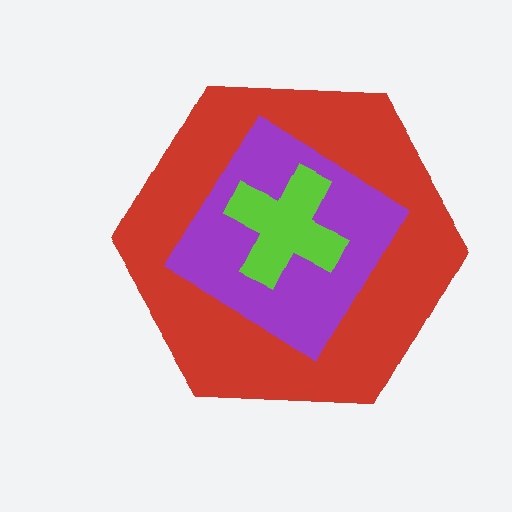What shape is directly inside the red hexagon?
The purple square.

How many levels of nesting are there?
3.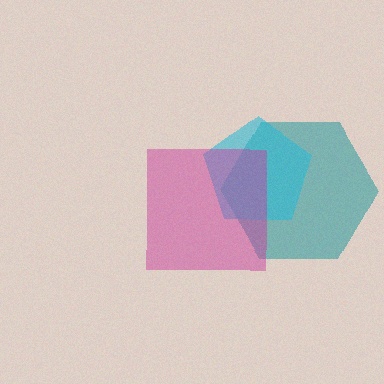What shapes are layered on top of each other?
The layered shapes are: a teal hexagon, a cyan pentagon, a magenta square.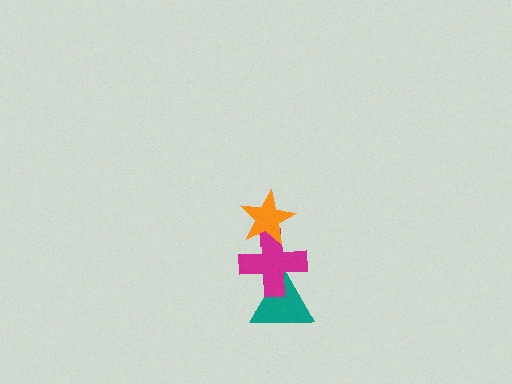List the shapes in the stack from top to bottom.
From top to bottom: the orange star, the magenta cross, the teal triangle.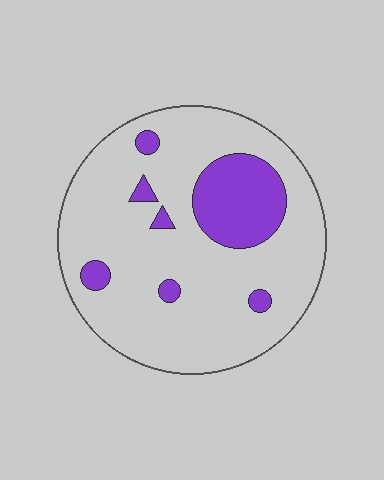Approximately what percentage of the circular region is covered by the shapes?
Approximately 20%.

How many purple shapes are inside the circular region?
7.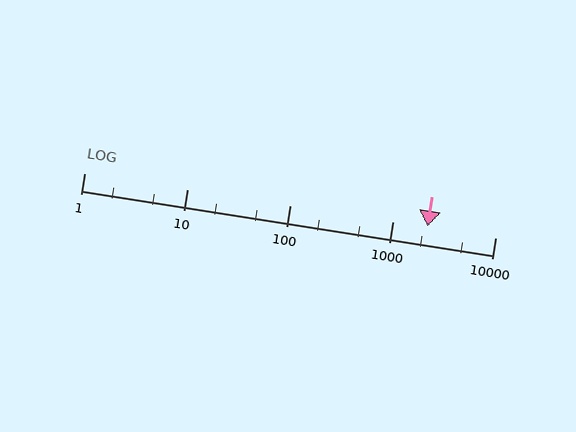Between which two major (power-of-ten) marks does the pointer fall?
The pointer is between 1000 and 10000.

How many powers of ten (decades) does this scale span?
The scale spans 4 decades, from 1 to 10000.